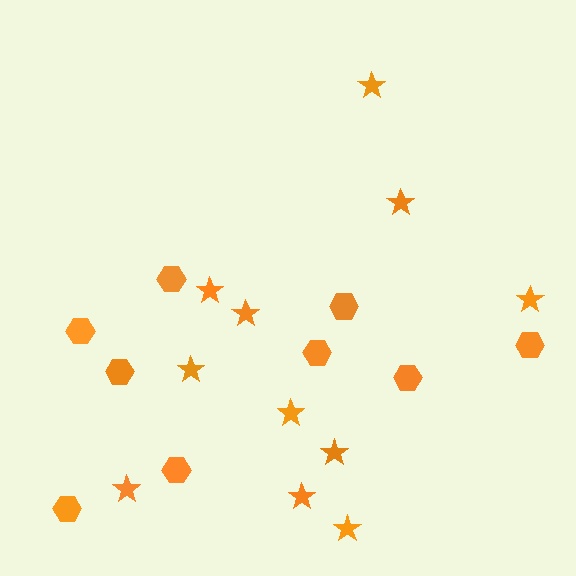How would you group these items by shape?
There are 2 groups: one group of stars (11) and one group of hexagons (9).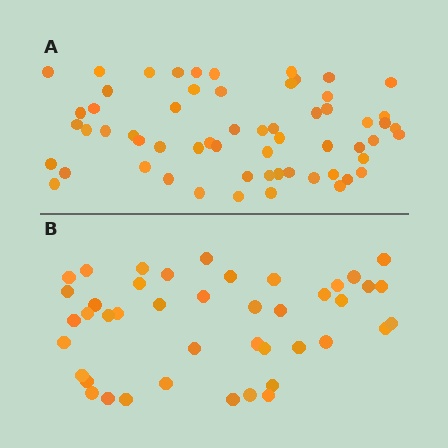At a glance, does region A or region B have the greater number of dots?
Region A (the top region) has more dots.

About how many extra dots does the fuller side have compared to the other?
Region A has approximately 15 more dots than region B.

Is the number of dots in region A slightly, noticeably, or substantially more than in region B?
Region A has noticeably more, but not dramatically so. The ratio is roughly 1.4 to 1.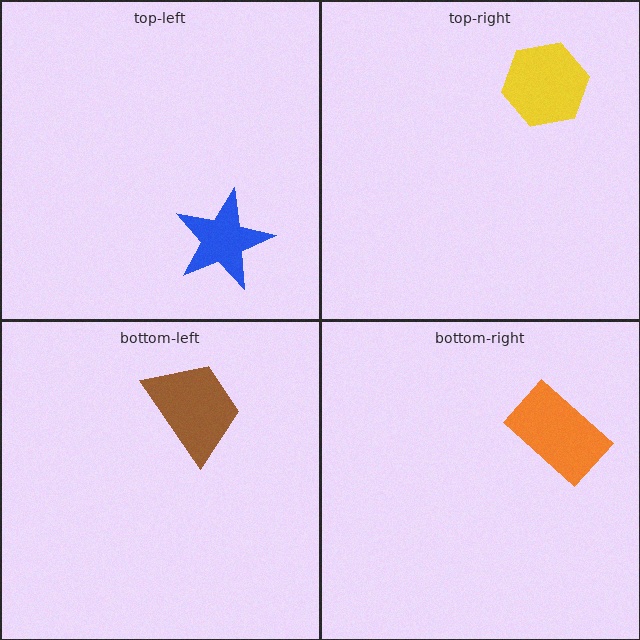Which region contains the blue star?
The top-left region.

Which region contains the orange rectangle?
The bottom-right region.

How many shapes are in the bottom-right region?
1.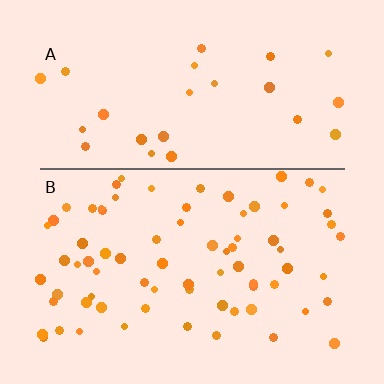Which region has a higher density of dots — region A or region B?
B (the bottom).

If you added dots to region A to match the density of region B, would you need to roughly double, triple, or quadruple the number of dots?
Approximately triple.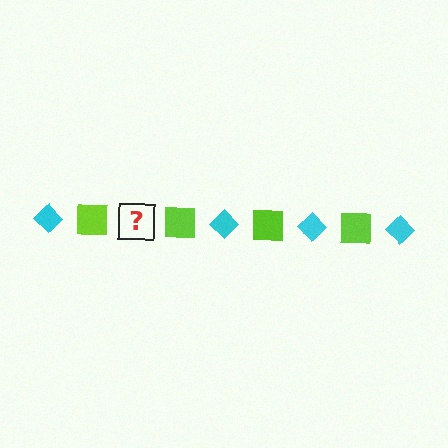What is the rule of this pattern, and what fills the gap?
The rule is that the pattern alternates between cyan diamond and lime square. The gap should be filled with a cyan diamond.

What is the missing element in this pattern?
The missing element is a cyan diamond.